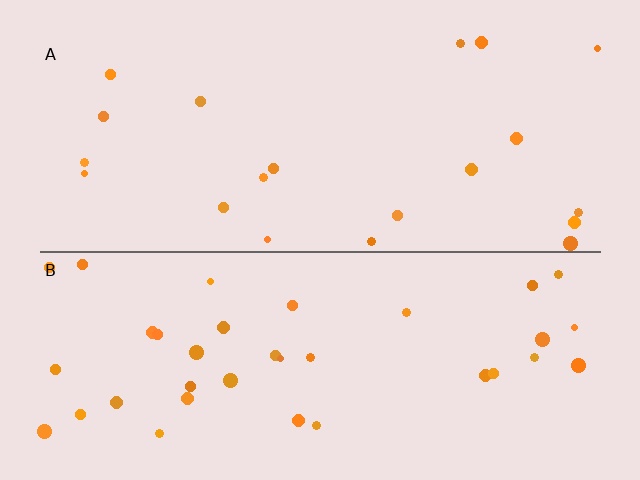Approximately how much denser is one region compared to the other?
Approximately 1.8× — region B over region A.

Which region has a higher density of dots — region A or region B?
B (the bottom).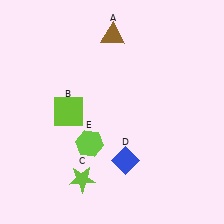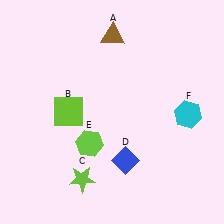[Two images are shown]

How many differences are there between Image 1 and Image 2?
There is 1 difference between the two images.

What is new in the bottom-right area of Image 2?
A cyan hexagon (F) was added in the bottom-right area of Image 2.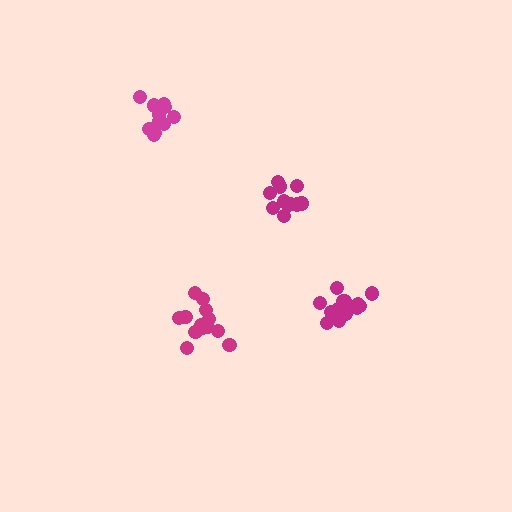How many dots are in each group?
Group 1: 16 dots, Group 2: 13 dots, Group 3: 11 dots, Group 4: 11 dots (51 total).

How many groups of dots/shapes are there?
There are 4 groups.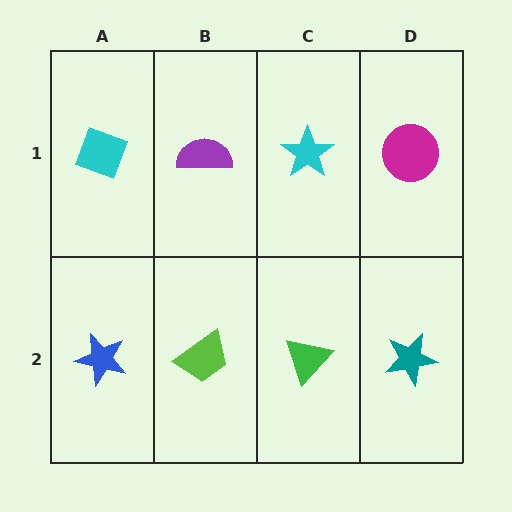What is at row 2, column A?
A blue star.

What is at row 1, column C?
A cyan star.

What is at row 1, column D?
A magenta circle.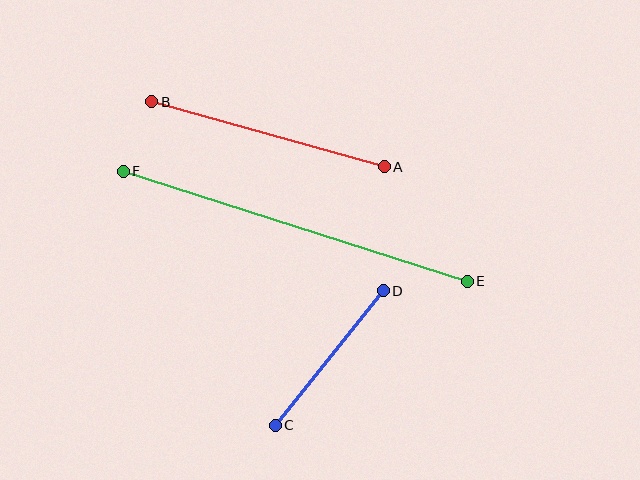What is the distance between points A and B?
The distance is approximately 241 pixels.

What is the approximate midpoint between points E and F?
The midpoint is at approximately (295, 226) pixels.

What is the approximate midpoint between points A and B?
The midpoint is at approximately (268, 134) pixels.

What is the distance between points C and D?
The distance is approximately 173 pixels.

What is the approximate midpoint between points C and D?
The midpoint is at approximately (329, 358) pixels.